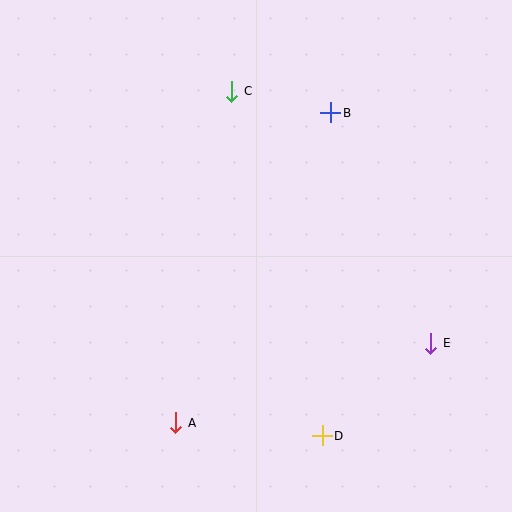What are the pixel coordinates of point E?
Point E is at (431, 343).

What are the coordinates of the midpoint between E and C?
The midpoint between E and C is at (331, 217).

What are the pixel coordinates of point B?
Point B is at (331, 113).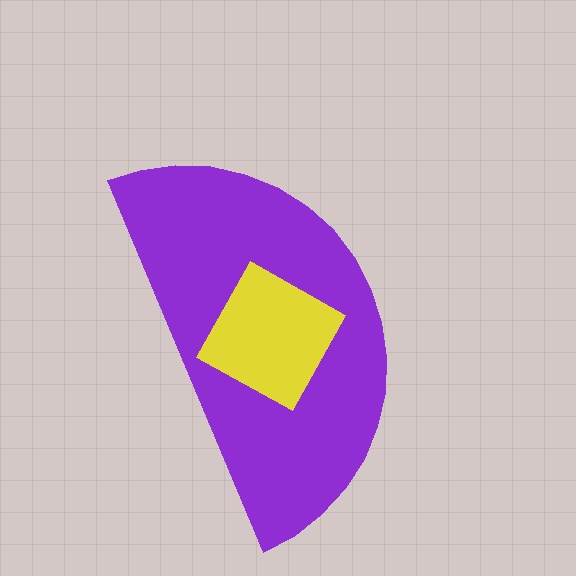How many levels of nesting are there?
2.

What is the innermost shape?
The yellow square.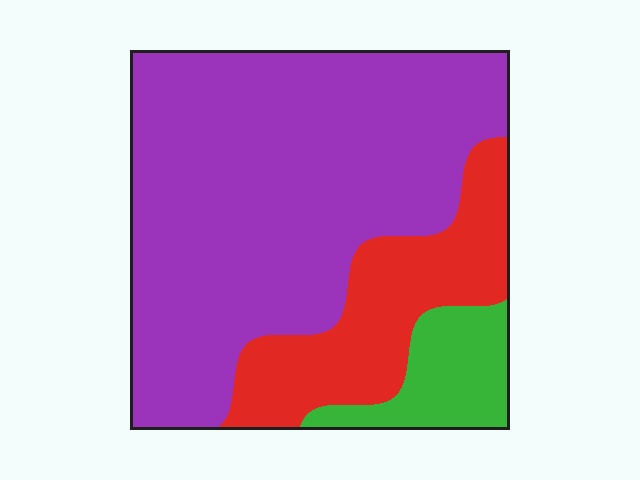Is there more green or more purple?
Purple.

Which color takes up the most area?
Purple, at roughly 65%.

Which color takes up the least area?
Green, at roughly 10%.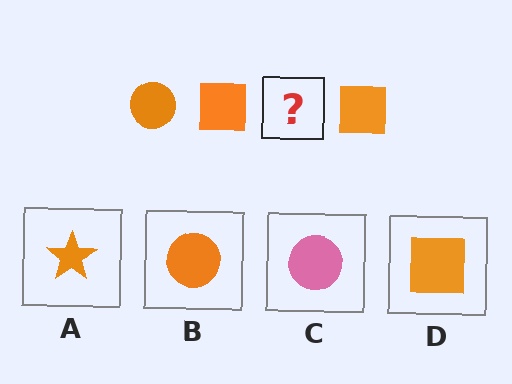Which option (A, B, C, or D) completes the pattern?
B.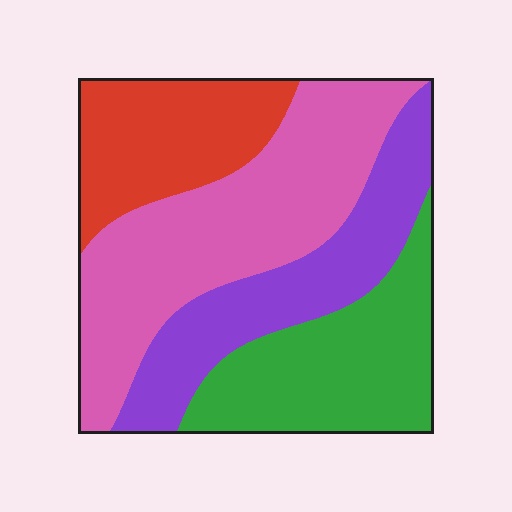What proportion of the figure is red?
Red takes up about one fifth (1/5) of the figure.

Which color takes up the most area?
Pink, at roughly 35%.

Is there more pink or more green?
Pink.